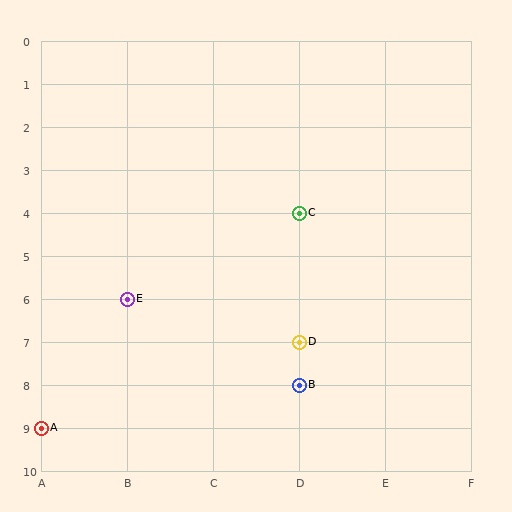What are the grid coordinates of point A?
Point A is at grid coordinates (A, 9).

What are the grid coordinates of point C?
Point C is at grid coordinates (D, 4).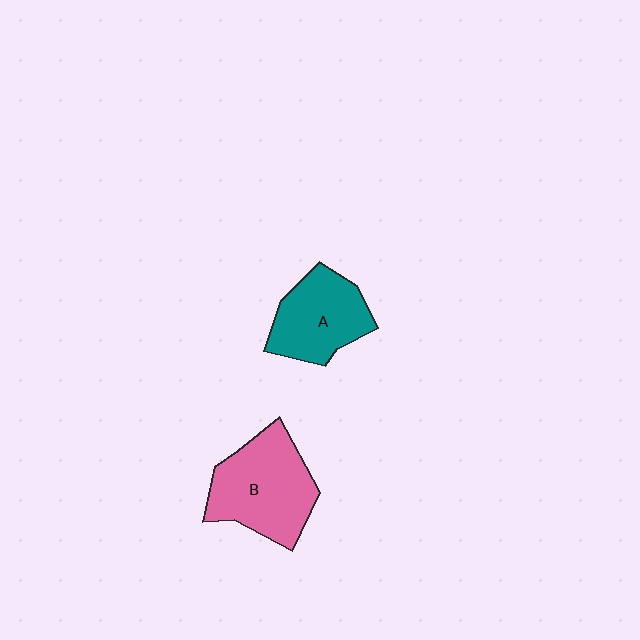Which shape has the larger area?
Shape B (pink).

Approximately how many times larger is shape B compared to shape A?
Approximately 1.3 times.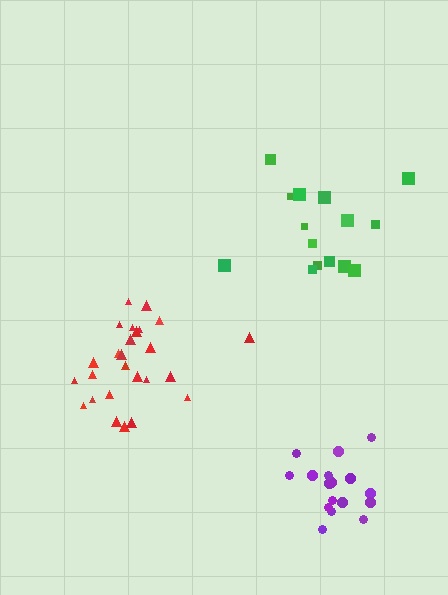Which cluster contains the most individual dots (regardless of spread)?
Red (26).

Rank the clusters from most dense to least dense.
purple, red, green.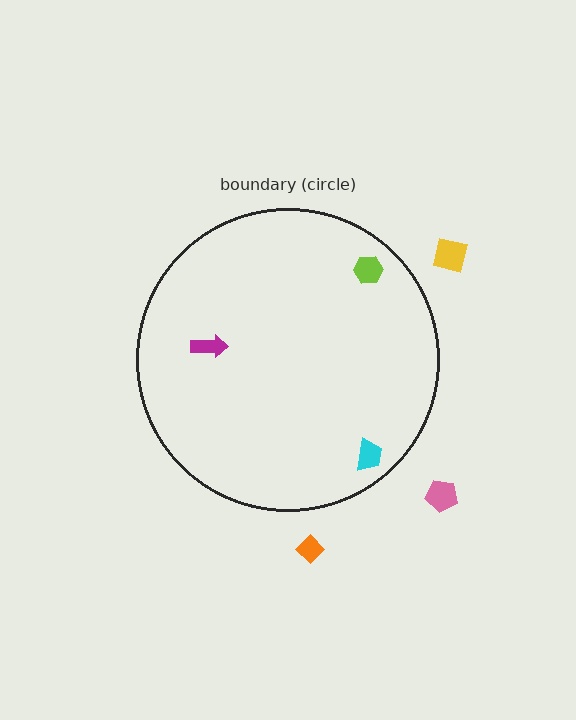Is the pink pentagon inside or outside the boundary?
Outside.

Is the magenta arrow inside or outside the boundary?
Inside.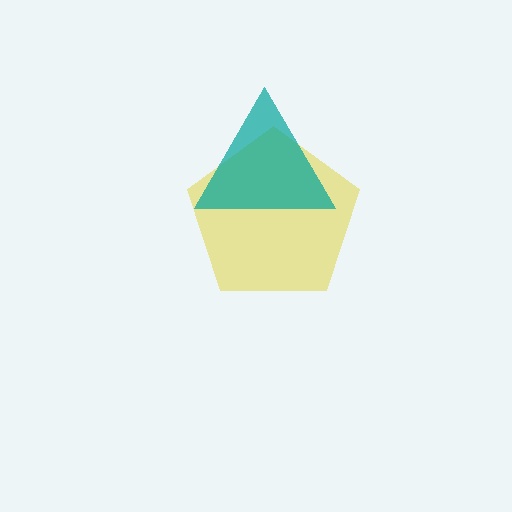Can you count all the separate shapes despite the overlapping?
Yes, there are 2 separate shapes.